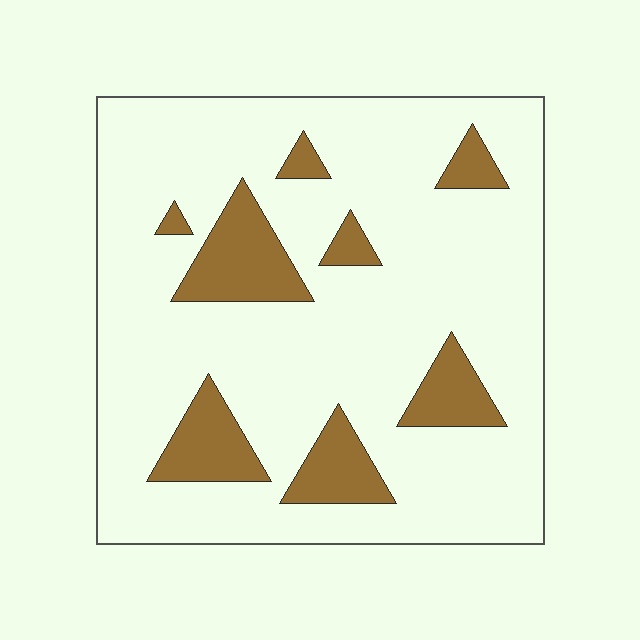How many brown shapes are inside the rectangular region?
8.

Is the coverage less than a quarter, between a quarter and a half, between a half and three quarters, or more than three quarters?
Less than a quarter.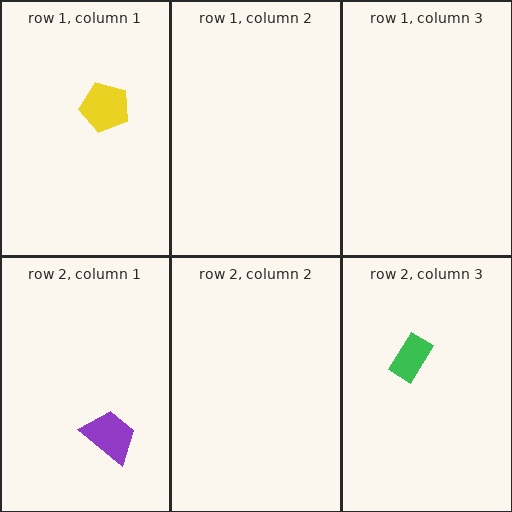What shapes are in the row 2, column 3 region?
The green rectangle.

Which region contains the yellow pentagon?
The row 1, column 1 region.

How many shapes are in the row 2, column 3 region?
1.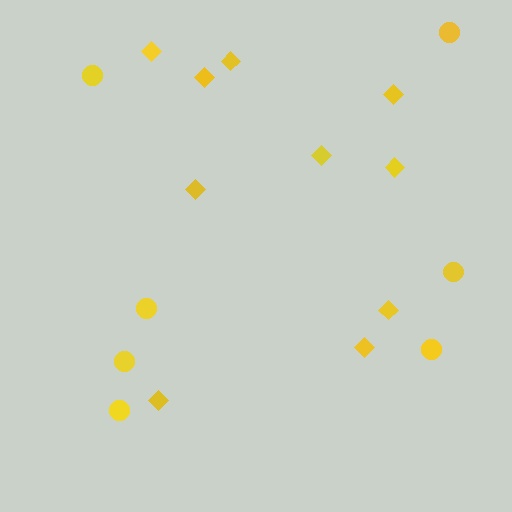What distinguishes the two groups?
There are 2 groups: one group of diamonds (10) and one group of circles (7).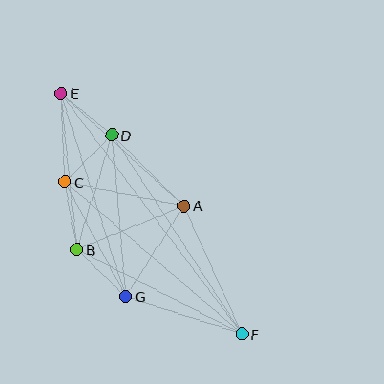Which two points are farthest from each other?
Points E and F are farthest from each other.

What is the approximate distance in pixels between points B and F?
The distance between B and F is approximately 185 pixels.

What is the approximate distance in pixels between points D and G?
The distance between D and G is approximately 162 pixels.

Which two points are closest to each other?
Points D and E are closest to each other.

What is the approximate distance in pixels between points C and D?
The distance between C and D is approximately 66 pixels.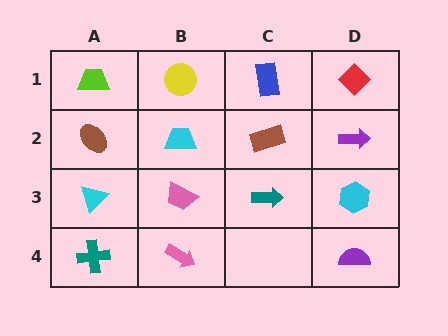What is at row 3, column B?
A pink trapezoid.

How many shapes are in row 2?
4 shapes.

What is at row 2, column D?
A purple arrow.